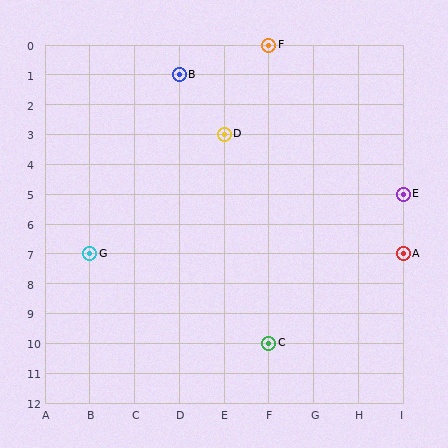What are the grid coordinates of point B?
Point B is at grid coordinates (D, 1).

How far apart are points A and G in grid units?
Points A and G are 7 columns apart.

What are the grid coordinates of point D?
Point D is at grid coordinates (E, 3).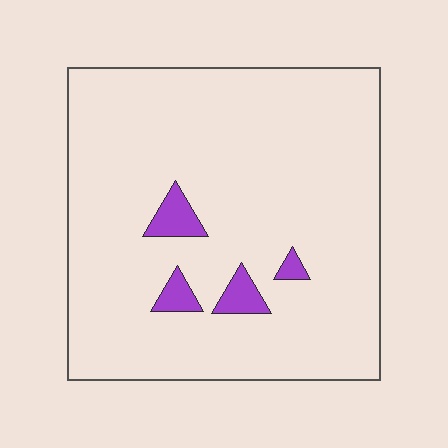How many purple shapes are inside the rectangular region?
4.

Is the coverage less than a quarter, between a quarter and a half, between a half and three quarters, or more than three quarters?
Less than a quarter.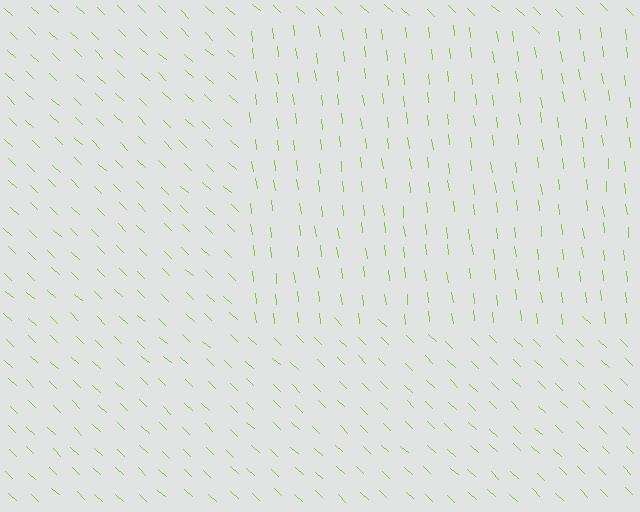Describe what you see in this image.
The image is filled with small lime line segments. A rectangle region in the image has lines oriented differently from the surrounding lines, creating a visible texture boundary.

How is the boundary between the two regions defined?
The boundary is defined purely by a change in line orientation (approximately 39 degrees difference). All lines are the same color and thickness.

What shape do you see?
I see a rectangle.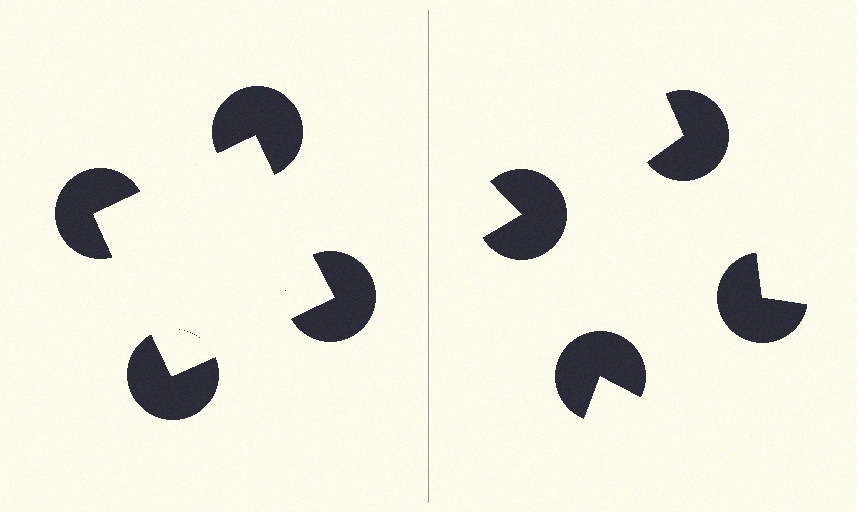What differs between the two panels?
The pac-man discs are positioned identically on both sides; only the wedge orientations differ. On the left they align to a square; on the right they are misaligned.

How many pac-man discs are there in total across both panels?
8 — 4 on each side.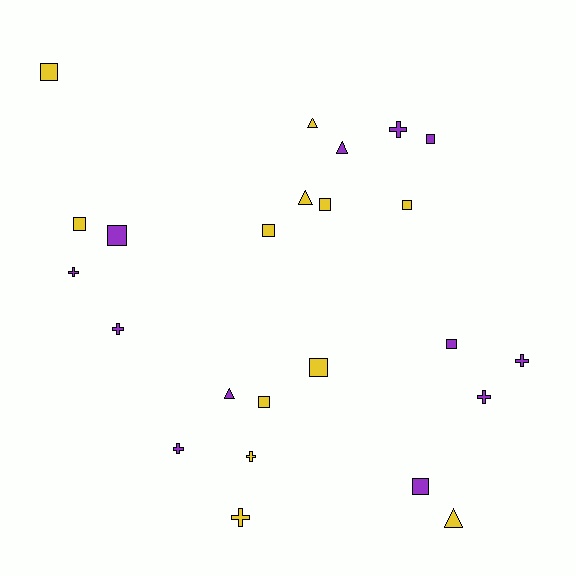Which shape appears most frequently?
Square, with 11 objects.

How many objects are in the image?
There are 24 objects.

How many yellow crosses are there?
There are 2 yellow crosses.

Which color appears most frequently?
Purple, with 12 objects.